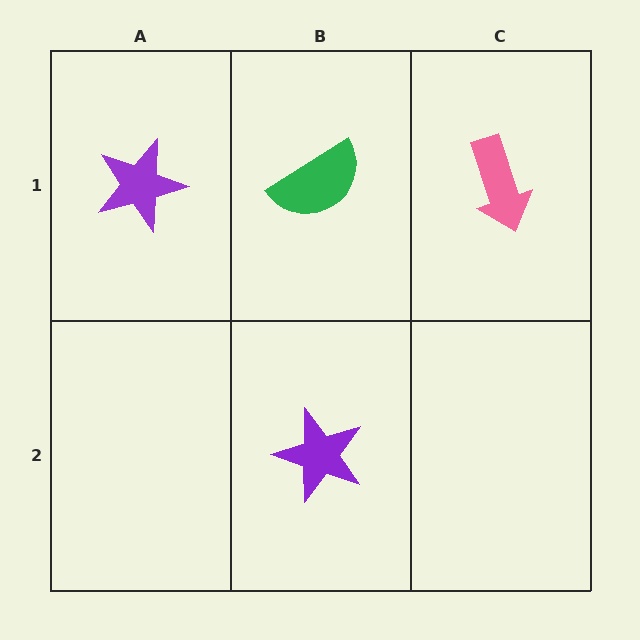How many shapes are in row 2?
1 shape.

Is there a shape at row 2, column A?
No, that cell is empty.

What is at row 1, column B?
A green semicircle.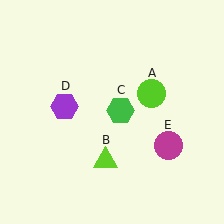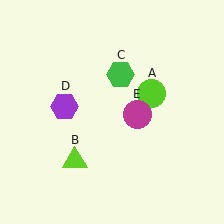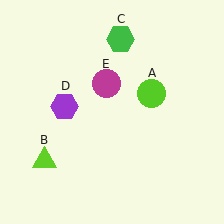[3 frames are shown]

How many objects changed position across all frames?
3 objects changed position: lime triangle (object B), green hexagon (object C), magenta circle (object E).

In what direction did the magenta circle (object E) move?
The magenta circle (object E) moved up and to the left.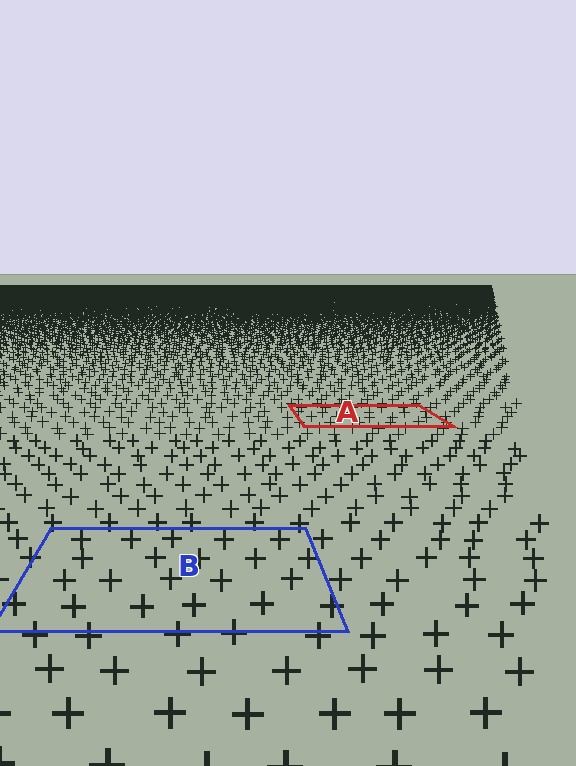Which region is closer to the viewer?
Region B is closer. The texture elements there are larger and more spread out.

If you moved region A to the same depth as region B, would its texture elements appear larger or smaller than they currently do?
They would appear larger. At a closer depth, the same texture elements are projected at a bigger on-screen size.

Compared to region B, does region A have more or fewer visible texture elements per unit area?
Region A has more texture elements per unit area — they are packed more densely because it is farther away.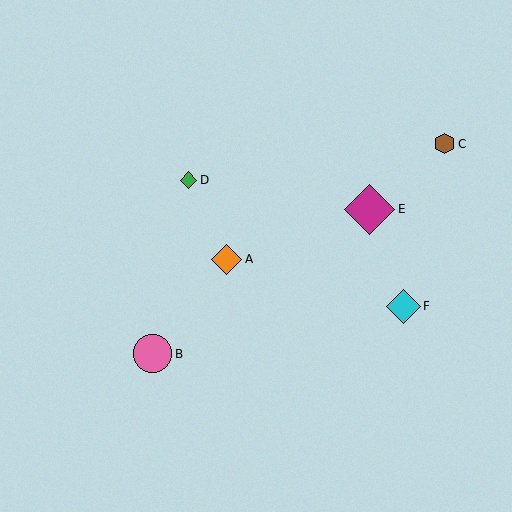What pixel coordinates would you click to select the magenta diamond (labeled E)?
Click at (369, 209) to select the magenta diamond E.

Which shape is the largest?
The magenta diamond (labeled E) is the largest.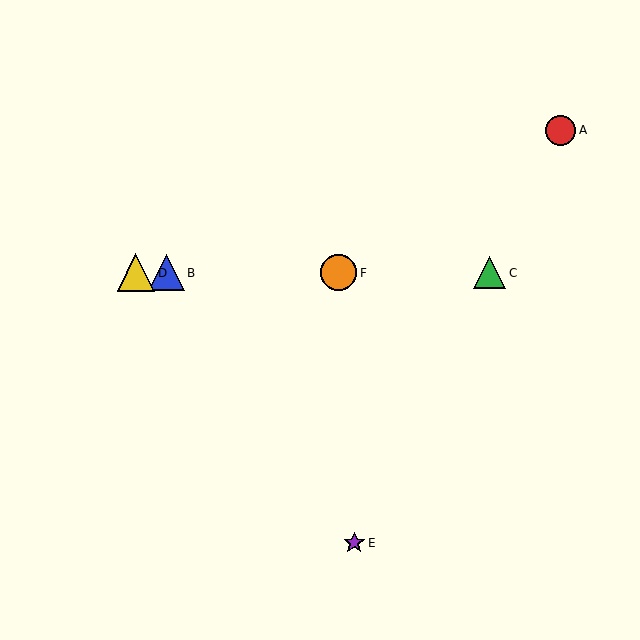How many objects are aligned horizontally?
4 objects (B, C, D, F) are aligned horizontally.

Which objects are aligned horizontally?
Objects B, C, D, F are aligned horizontally.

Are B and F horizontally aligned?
Yes, both are at y≈273.